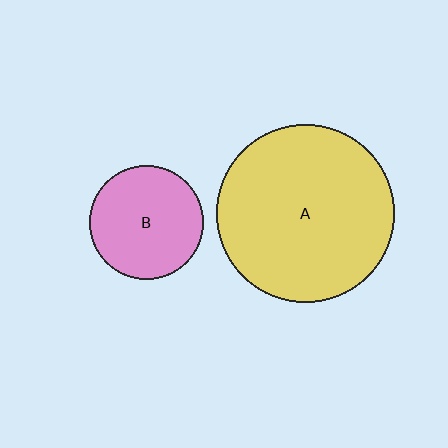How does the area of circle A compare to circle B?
Approximately 2.4 times.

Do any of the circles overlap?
No, none of the circles overlap.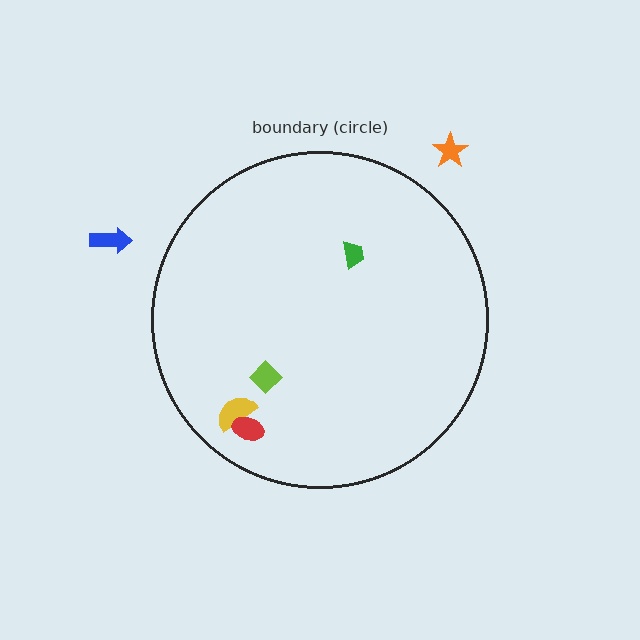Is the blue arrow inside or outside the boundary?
Outside.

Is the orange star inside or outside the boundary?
Outside.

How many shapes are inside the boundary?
4 inside, 2 outside.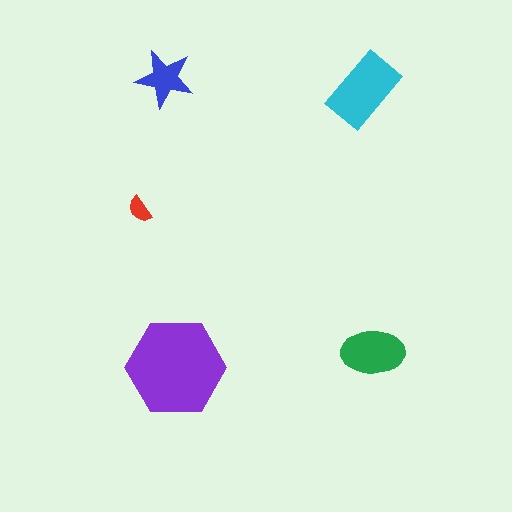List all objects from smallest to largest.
The red semicircle, the blue star, the green ellipse, the cyan rectangle, the purple hexagon.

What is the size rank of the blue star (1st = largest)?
4th.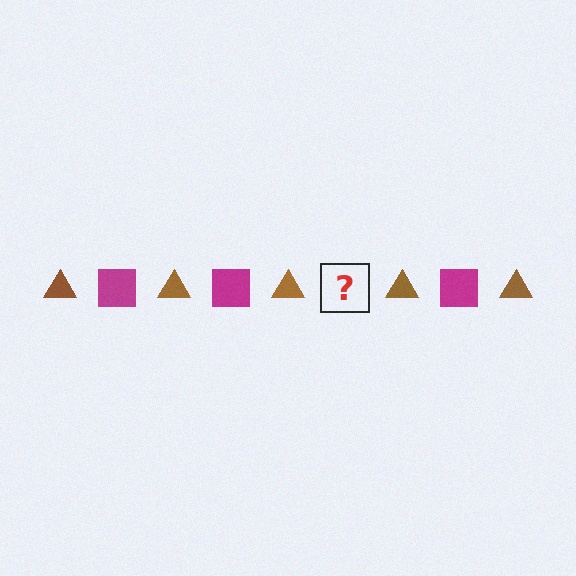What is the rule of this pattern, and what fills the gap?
The rule is that the pattern alternates between brown triangle and magenta square. The gap should be filled with a magenta square.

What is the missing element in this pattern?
The missing element is a magenta square.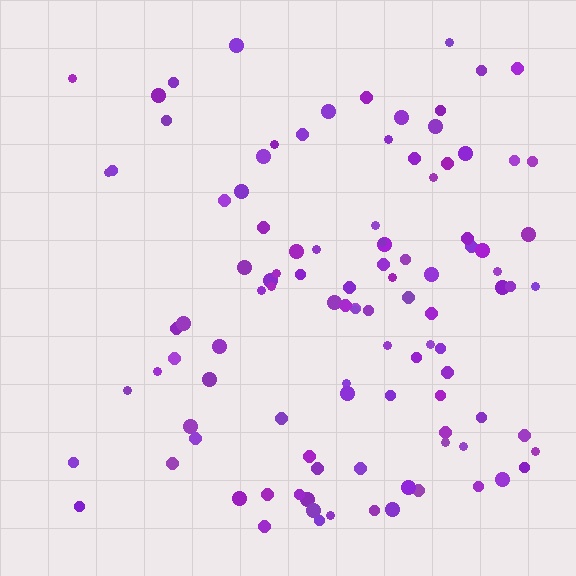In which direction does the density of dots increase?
From left to right, with the right side densest.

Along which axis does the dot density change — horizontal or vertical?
Horizontal.